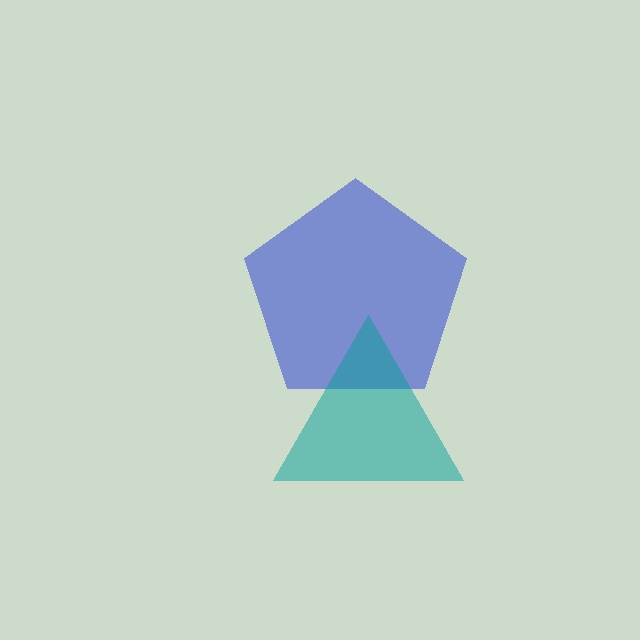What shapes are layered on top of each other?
The layered shapes are: a blue pentagon, a teal triangle.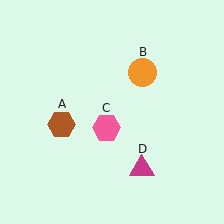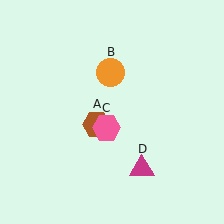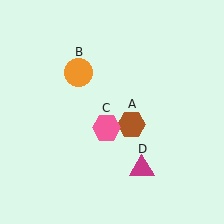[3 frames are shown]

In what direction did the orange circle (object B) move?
The orange circle (object B) moved left.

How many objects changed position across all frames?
2 objects changed position: brown hexagon (object A), orange circle (object B).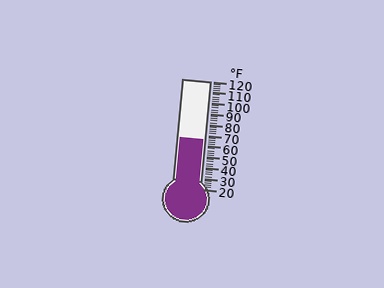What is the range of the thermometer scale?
The thermometer scale ranges from 20°F to 120°F.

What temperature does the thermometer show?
The thermometer shows approximately 66°F.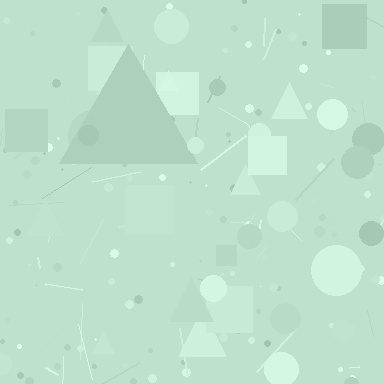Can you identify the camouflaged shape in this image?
The camouflaged shape is a triangle.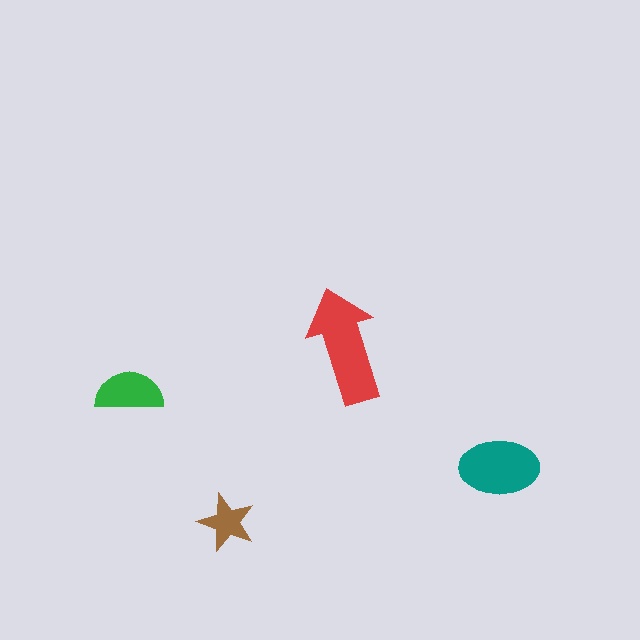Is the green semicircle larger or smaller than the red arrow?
Smaller.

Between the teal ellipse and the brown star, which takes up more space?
The teal ellipse.